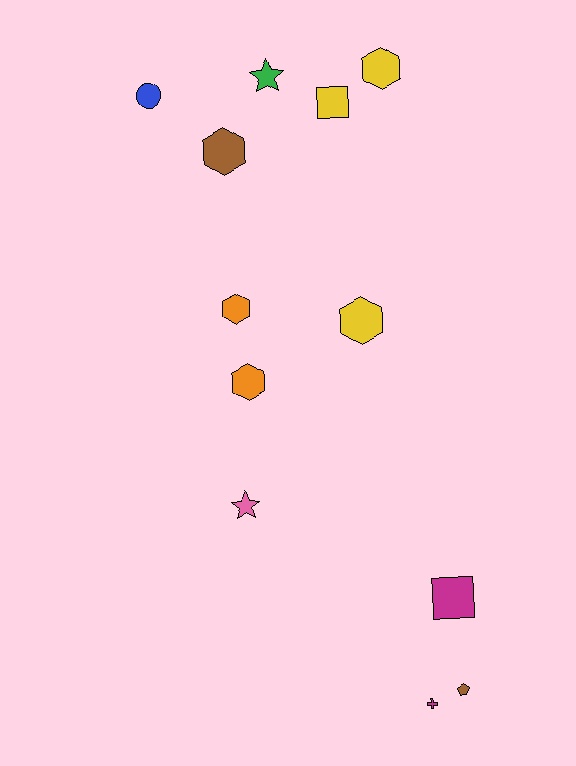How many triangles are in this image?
There are no triangles.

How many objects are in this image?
There are 12 objects.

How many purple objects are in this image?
There are no purple objects.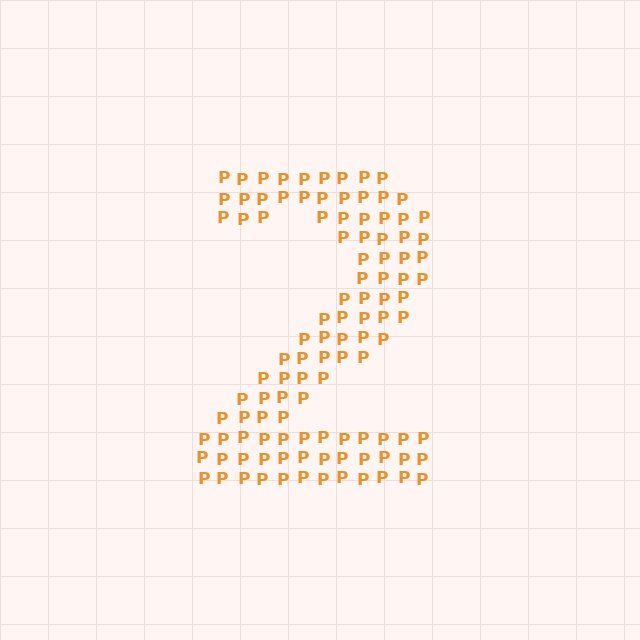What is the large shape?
The large shape is the digit 2.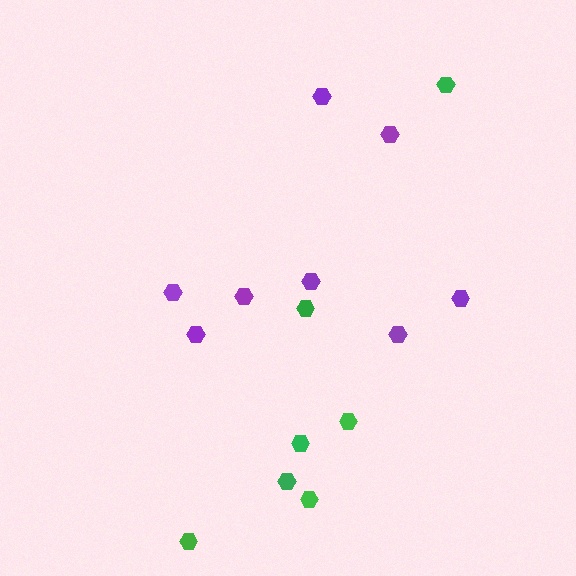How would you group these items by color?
There are 2 groups: one group of purple hexagons (8) and one group of green hexagons (7).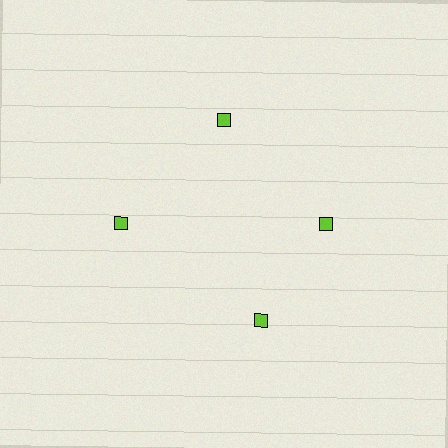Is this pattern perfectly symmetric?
No. The 4 lime diamonds are arranged in a ring, but one element near the 6 o'clock position is rotated out of alignment along the ring, breaking the 4-fold rotational symmetry.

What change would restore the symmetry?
The symmetry would be restored by rotating it back into even spacing with its neighbors so that all 4 diamonds sit at equal angles and equal distance from the center.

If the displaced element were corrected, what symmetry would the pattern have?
It would have 4-fold rotational symmetry — the pattern would map onto itself every 90 degrees.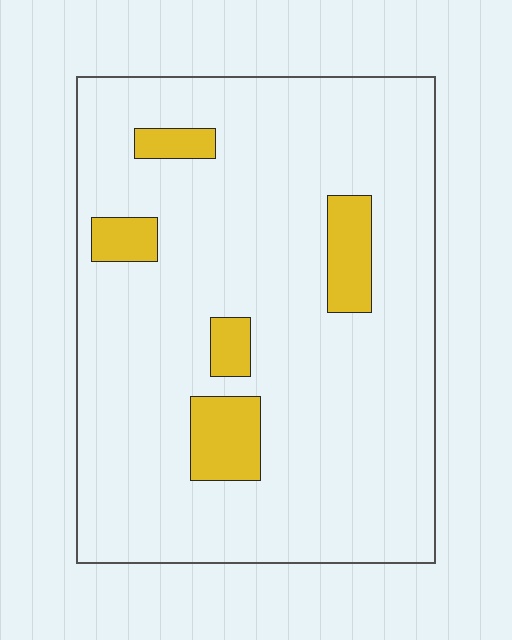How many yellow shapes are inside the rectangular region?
5.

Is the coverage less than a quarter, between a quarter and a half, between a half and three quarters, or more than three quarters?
Less than a quarter.